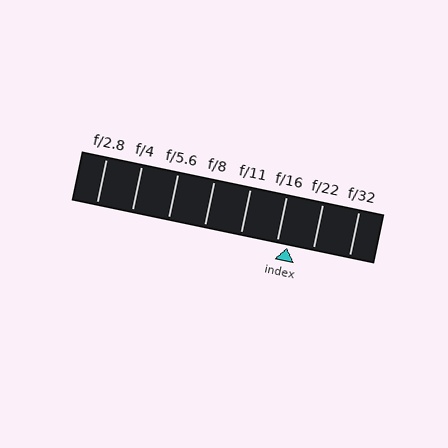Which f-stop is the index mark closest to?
The index mark is closest to f/16.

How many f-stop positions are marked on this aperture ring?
There are 8 f-stop positions marked.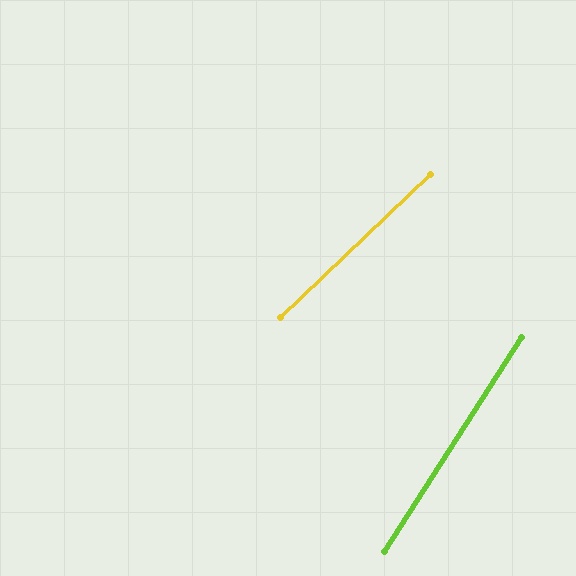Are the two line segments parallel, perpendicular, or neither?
Neither parallel nor perpendicular — they differ by about 14°.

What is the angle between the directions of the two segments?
Approximately 14 degrees.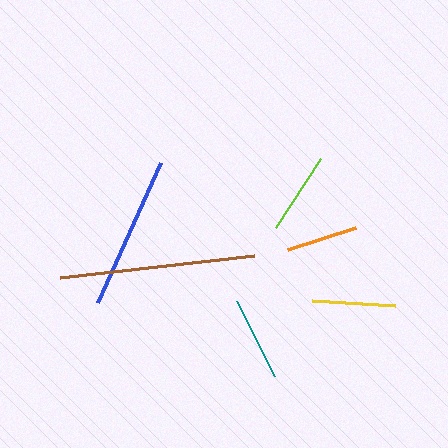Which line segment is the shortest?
The orange line is the shortest at approximately 72 pixels.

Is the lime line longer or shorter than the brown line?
The brown line is longer than the lime line.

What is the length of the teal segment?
The teal segment is approximately 84 pixels long.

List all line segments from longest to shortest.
From longest to shortest: brown, blue, teal, yellow, lime, orange.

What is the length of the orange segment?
The orange segment is approximately 72 pixels long.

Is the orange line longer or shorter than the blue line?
The blue line is longer than the orange line.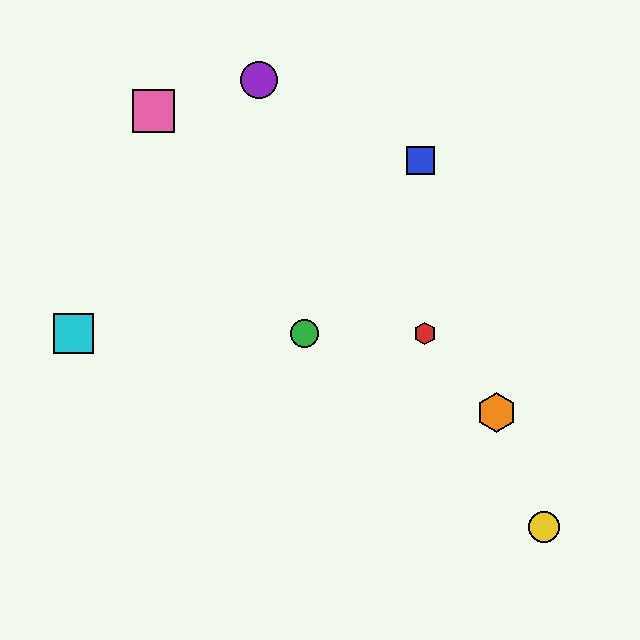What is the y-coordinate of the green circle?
The green circle is at y≈333.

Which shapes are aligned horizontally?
The red hexagon, the green circle, the cyan square are aligned horizontally.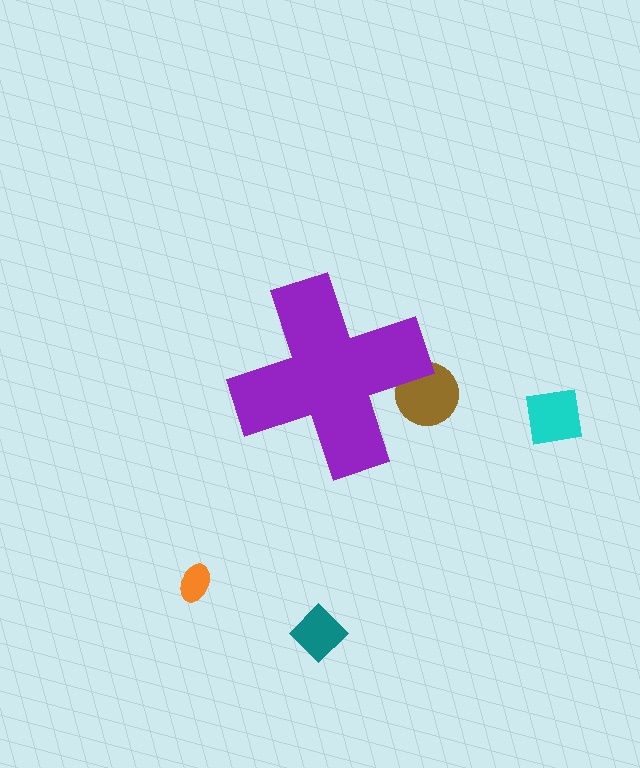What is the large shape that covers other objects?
A purple cross.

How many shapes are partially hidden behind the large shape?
1 shape is partially hidden.